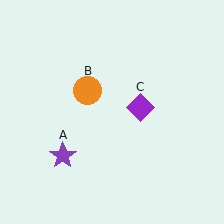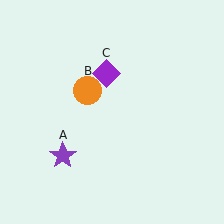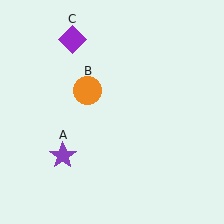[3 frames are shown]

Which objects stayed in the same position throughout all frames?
Purple star (object A) and orange circle (object B) remained stationary.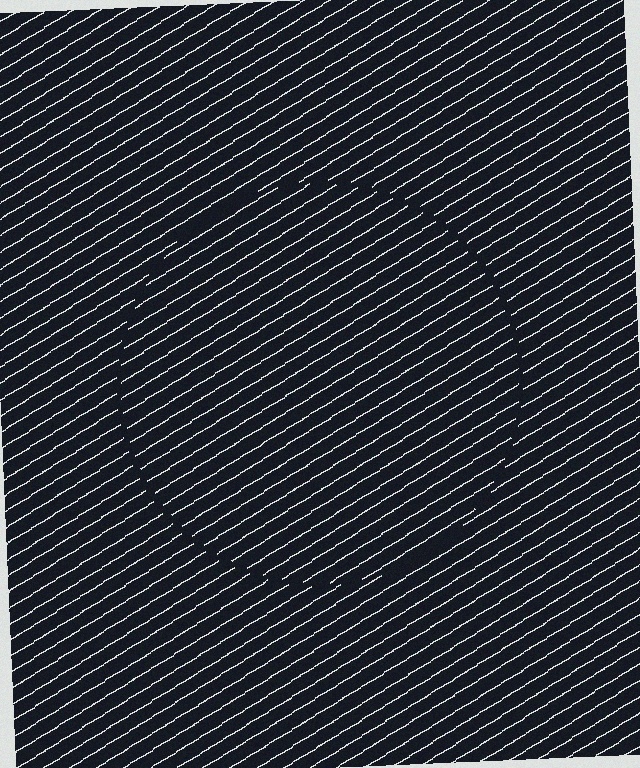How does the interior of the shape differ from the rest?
The interior of the shape contains the same grating, shifted by half a period — the contour is defined by the phase discontinuity where line-ends from the inner and outer gratings abut.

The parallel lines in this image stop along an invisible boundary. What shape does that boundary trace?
An illusory circle. The interior of the shape contains the same grating, shifted by half a period — the contour is defined by the phase discontinuity where line-ends from the inner and outer gratings abut.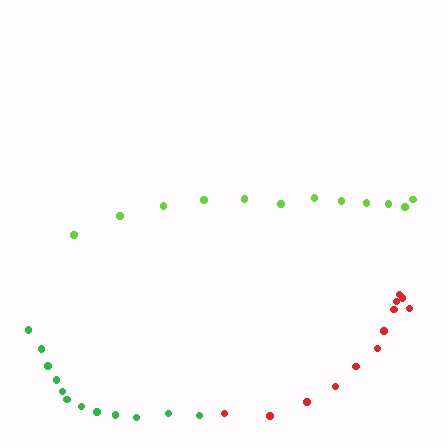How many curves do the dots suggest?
There are 3 distinct paths.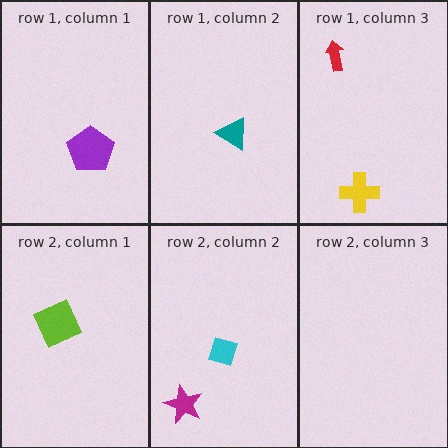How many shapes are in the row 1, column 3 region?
2.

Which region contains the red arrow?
The row 1, column 3 region.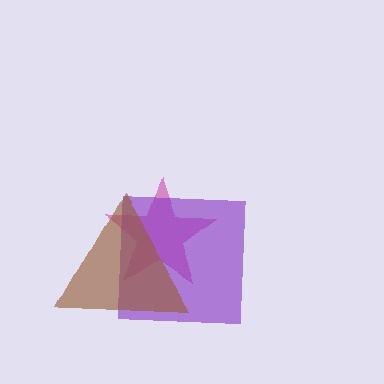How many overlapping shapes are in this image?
There are 3 overlapping shapes in the image.